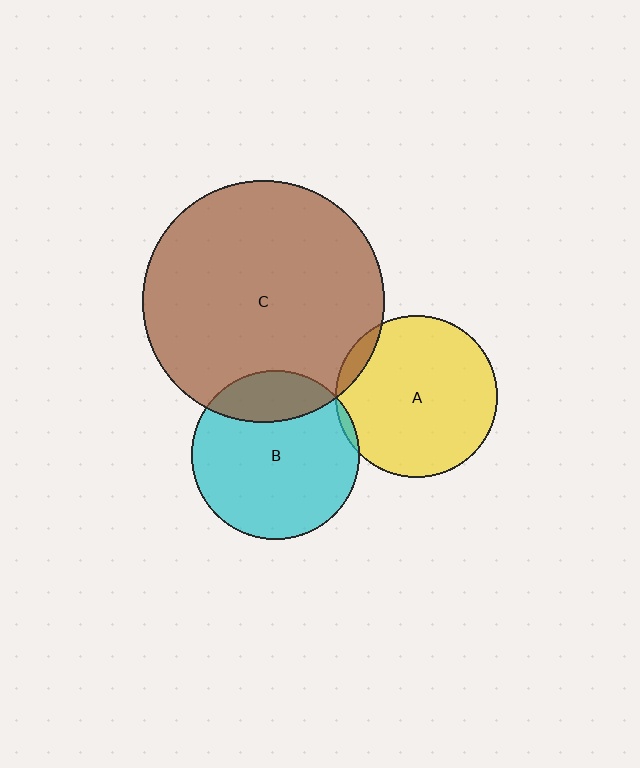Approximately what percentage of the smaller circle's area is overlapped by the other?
Approximately 20%.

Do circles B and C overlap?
Yes.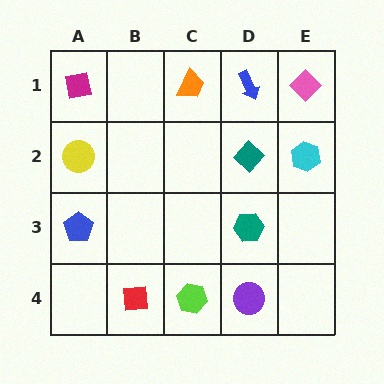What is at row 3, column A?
A blue pentagon.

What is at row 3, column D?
A teal hexagon.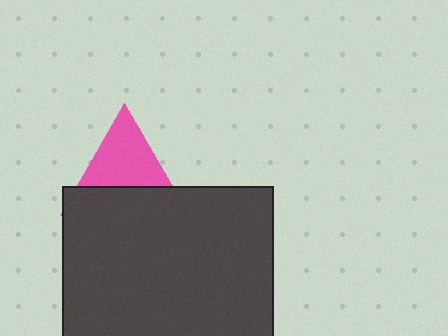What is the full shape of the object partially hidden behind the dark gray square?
The partially hidden object is a pink triangle.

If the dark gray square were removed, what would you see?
You would see the complete pink triangle.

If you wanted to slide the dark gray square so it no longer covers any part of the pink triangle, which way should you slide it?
Slide it down — that is the most direct way to separate the two shapes.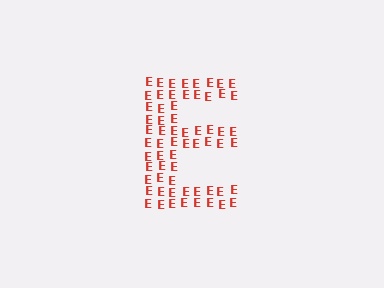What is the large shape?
The large shape is the letter E.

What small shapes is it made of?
It is made of small letter E's.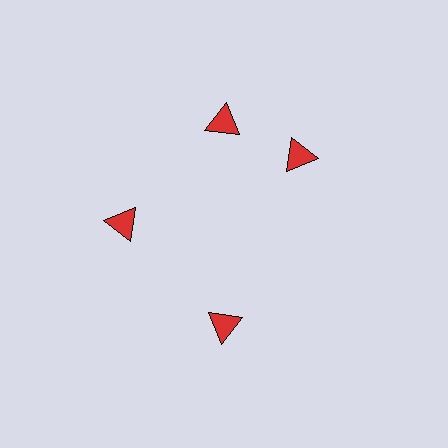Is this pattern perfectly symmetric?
No. The 4 red triangles are arranged in a ring, but one element near the 3 o'clock position is rotated out of alignment along the ring, breaking the 4-fold rotational symmetry.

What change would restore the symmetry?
The symmetry would be restored by rotating it back into even spacing with its neighbors so that all 4 triangles sit at equal angles and equal distance from the center.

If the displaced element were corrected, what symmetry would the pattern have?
It would have 4-fold rotational symmetry — the pattern would map onto itself every 90 degrees.